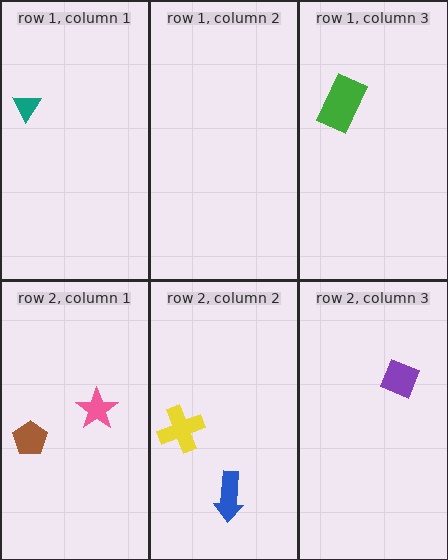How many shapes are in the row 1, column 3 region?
1.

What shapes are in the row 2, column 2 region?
The yellow cross, the blue arrow.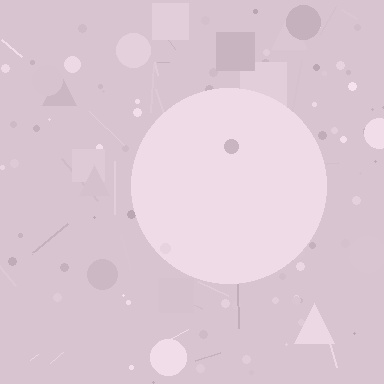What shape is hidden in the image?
A circle is hidden in the image.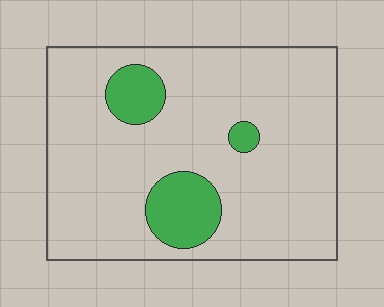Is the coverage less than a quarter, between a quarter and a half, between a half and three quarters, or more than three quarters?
Less than a quarter.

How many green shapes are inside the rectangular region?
3.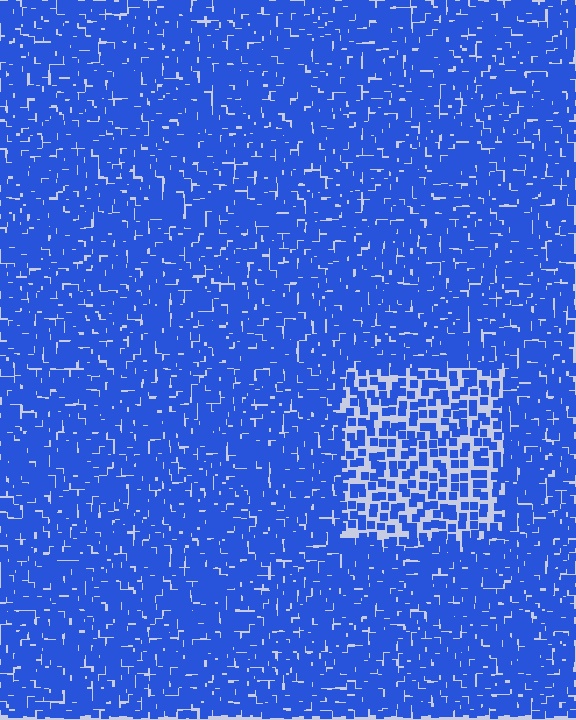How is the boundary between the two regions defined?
The boundary is defined by a change in element density (approximately 2.1x ratio). All elements are the same color, size, and shape.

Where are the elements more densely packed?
The elements are more densely packed outside the rectangle boundary.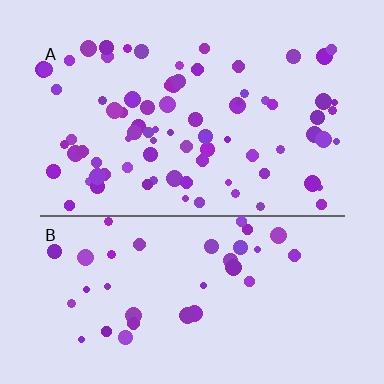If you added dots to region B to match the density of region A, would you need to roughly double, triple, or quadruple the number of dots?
Approximately double.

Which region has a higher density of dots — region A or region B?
A (the top).